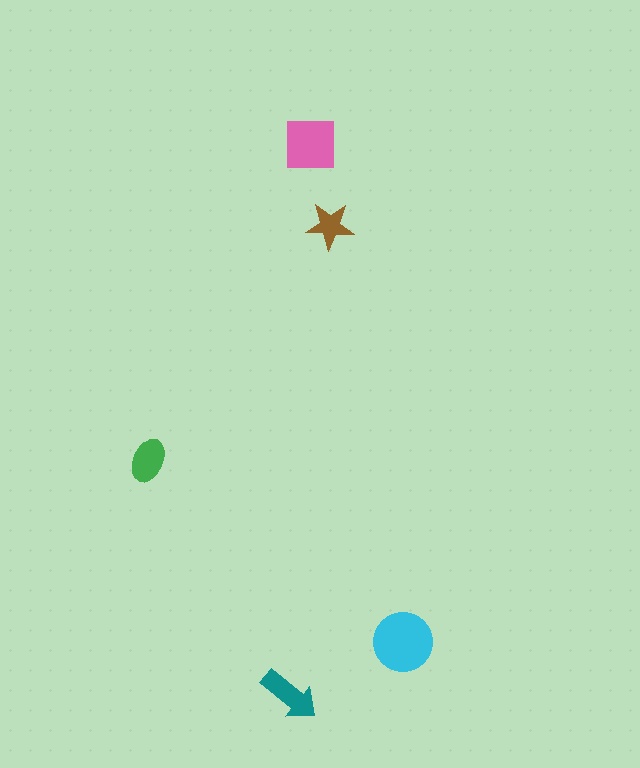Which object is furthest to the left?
The green ellipse is leftmost.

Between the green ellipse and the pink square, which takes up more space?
The pink square.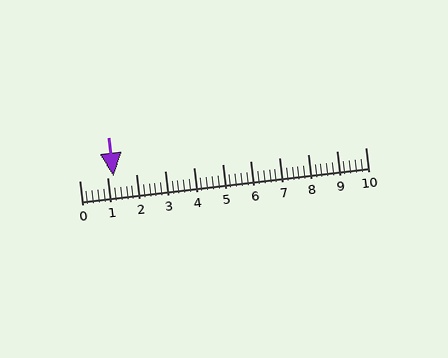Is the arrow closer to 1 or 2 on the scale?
The arrow is closer to 1.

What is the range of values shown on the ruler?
The ruler shows values from 0 to 10.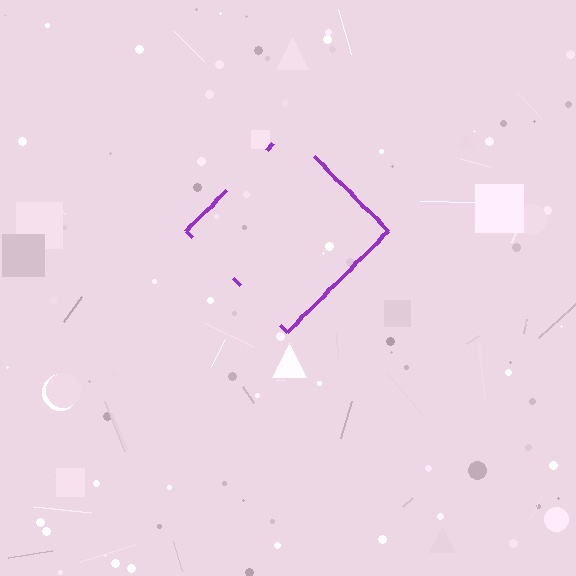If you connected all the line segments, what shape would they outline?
They would outline a diamond.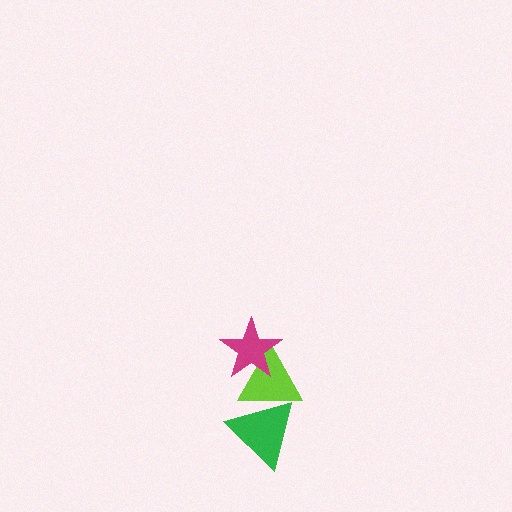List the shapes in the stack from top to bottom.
From top to bottom: the magenta star, the lime triangle, the green triangle.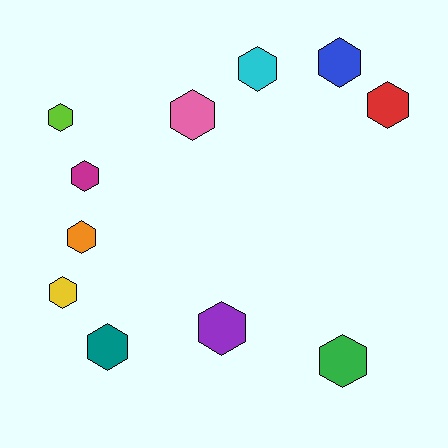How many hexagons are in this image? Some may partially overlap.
There are 11 hexagons.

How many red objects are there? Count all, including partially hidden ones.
There is 1 red object.